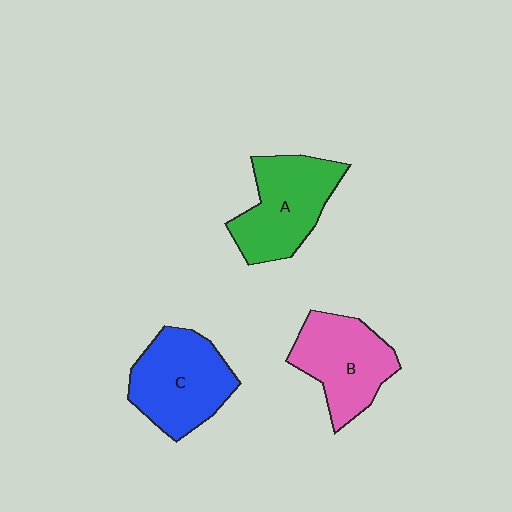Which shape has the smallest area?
Shape B (pink).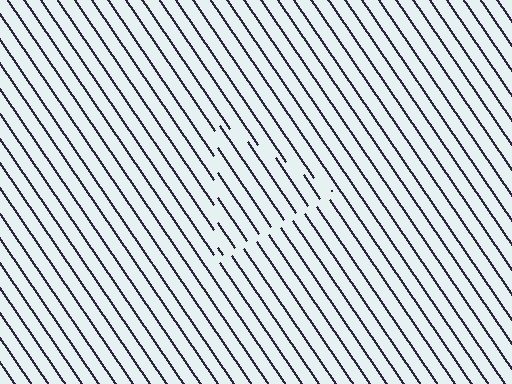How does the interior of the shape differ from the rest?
The interior of the shape contains the same grating, shifted by half a period — the contour is defined by the phase discontinuity where line-ends from the inner and outer gratings abut.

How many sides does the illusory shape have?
3 sides — the line-ends trace a triangle.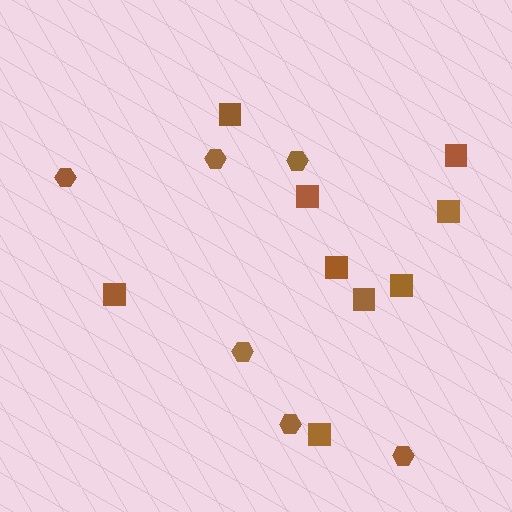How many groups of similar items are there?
There are 2 groups: one group of squares (9) and one group of hexagons (6).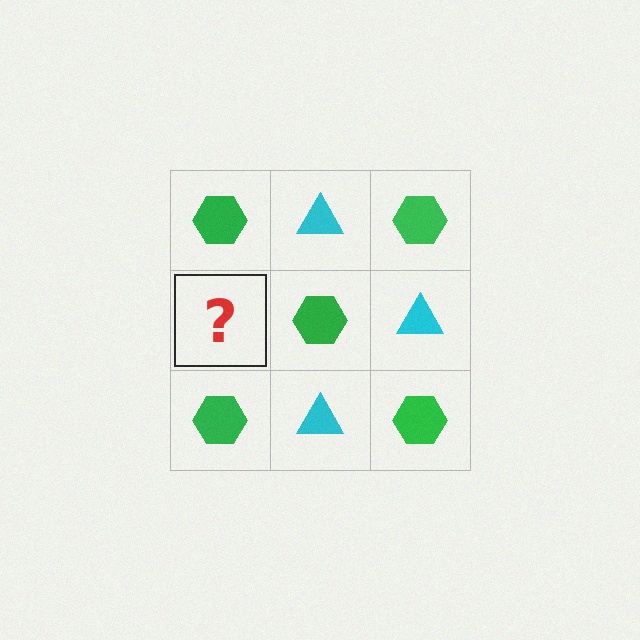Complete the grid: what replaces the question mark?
The question mark should be replaced with a cyan triangle.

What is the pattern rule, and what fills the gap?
The rule is that it alternates green hexagon and cyan triangle in a checkerboard pattern. The gap should be filled with a cyan triangle.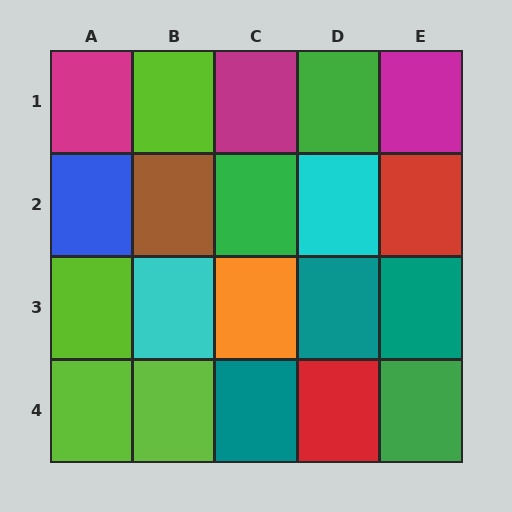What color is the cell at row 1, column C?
Magenta.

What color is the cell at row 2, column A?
Blue.